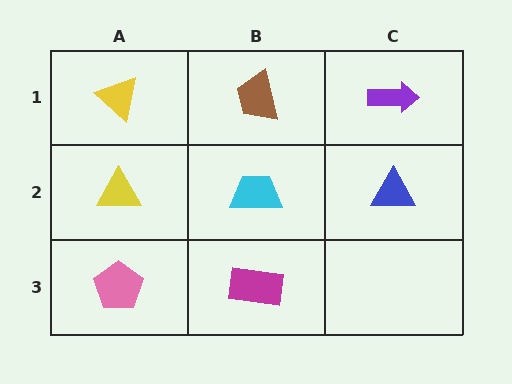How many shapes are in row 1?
3 shapes.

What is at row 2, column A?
A yellow triangle.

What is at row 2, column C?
A blue triangle.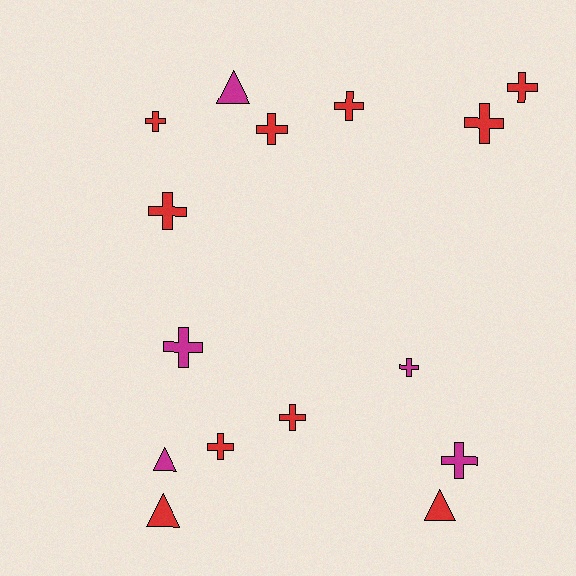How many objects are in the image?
There are 15 objects.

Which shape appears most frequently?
Cross, with 11 objects.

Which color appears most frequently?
Red, with 10 objects.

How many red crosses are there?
There are 8 red crosses.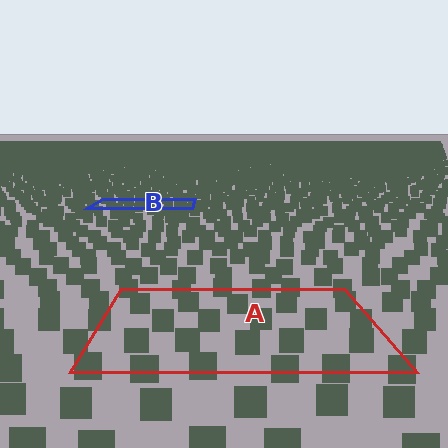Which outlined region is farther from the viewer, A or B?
Region B is farther from the viewer — the texture elements inside it appear smaller and more densely packed.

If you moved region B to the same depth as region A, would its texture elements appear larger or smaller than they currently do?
They would appear larger. At a closer depth, the same texture elements are projected at a bigger on-screen size.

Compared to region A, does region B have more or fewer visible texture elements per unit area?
Region B has more texture elements per unit area — they are packed more densely because it is farther away.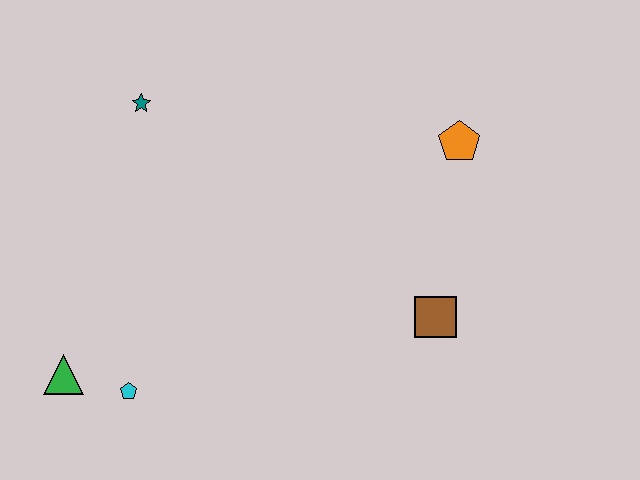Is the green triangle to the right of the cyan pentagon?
No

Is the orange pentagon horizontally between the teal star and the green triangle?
No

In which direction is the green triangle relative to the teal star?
The green triangle is below the teal star.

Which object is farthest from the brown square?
The green triangle is farthest from the brown square.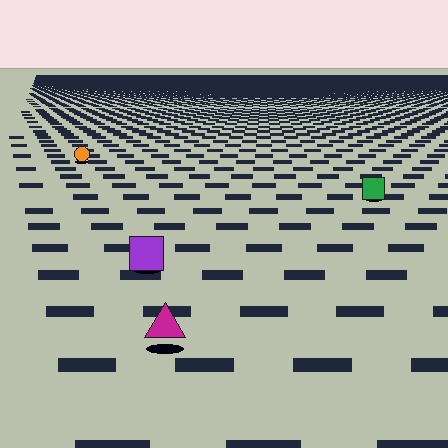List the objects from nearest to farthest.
From nearest to farthest: the magenta triangle, the purple square, the green square, the orange circle.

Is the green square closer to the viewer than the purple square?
No. The purple square is closer — you can tell from the texture gradient: the ground texture is coarser near it.